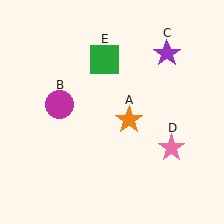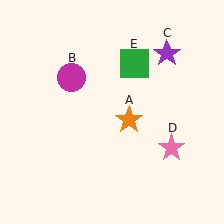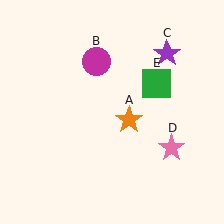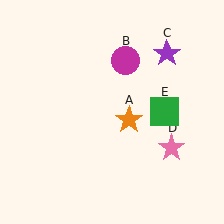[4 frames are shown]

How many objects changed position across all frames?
2 objects changed position: magenta circle (object B), green square (object E).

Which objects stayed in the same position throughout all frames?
Orange star (object A) and purple star (object C) and pink star (object D) remained stationary.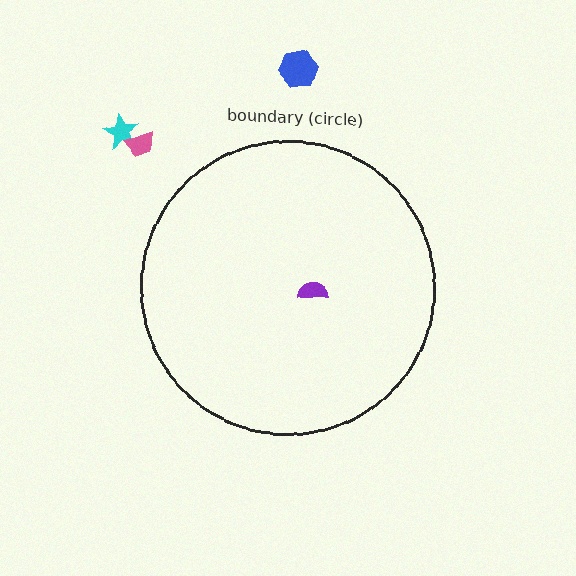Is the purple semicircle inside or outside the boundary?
Inside.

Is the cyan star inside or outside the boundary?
Outside.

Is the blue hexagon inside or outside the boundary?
Outside.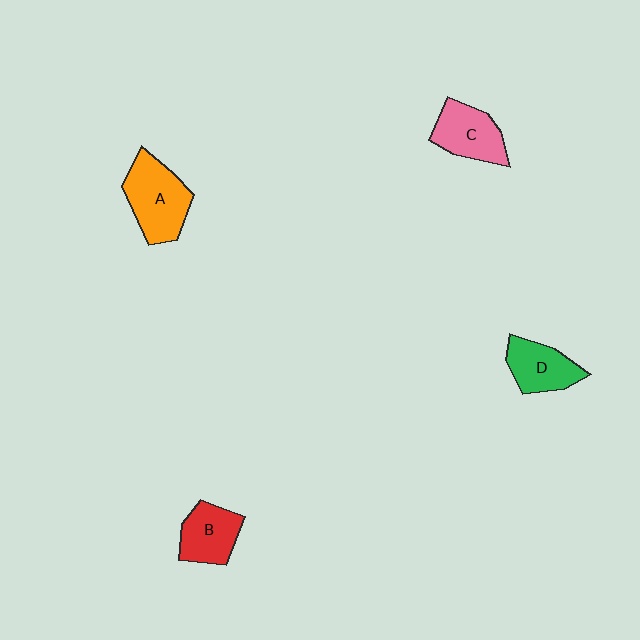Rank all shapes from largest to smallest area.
From largest to smallest: A (orange), C (pink), D (green), B (red).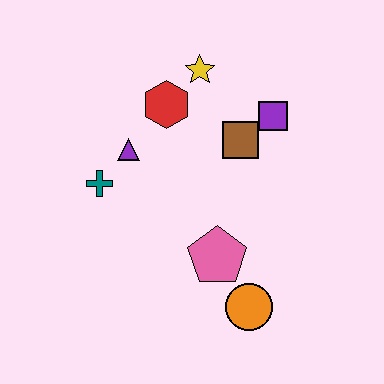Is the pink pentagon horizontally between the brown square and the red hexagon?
Yes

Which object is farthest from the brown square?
The orange circle is farthest from the brown square.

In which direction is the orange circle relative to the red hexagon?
The orange circle is below the red hexagon.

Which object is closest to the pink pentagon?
The orange circle is closest to the pink pentagon.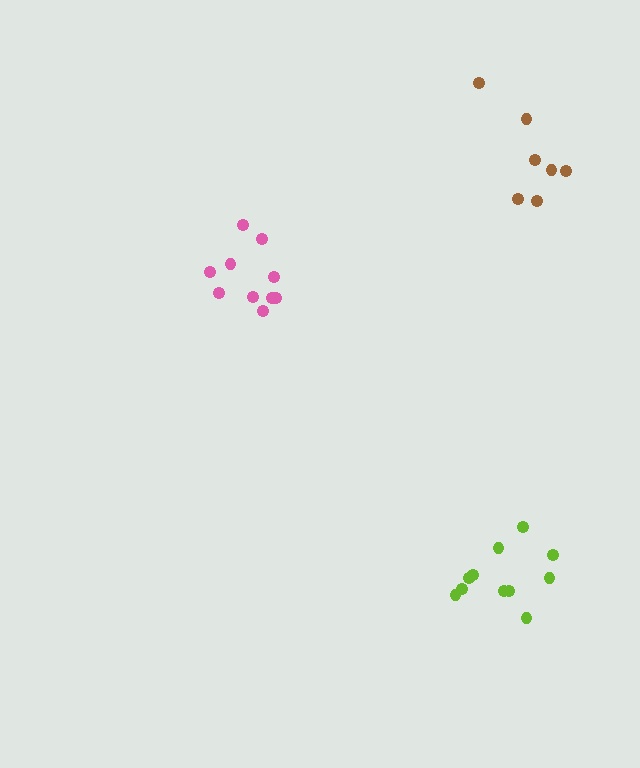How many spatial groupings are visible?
There are 3 spatial groupings.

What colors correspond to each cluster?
The clusters are colored: brown, lime, pink.